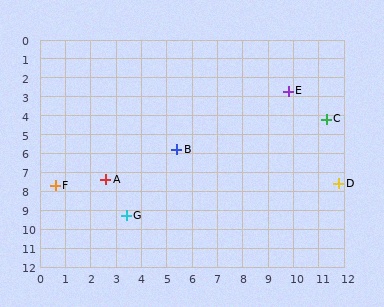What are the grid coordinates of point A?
Point A is at approximately (2.6, 7.4).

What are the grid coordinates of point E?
Point E is at approximately (9.8, 2.7).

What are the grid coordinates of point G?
Point G is at approximately (3.4, 9.3).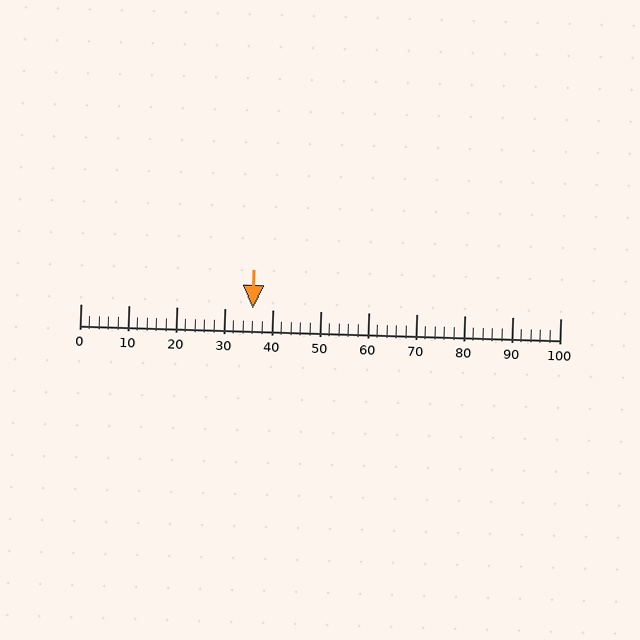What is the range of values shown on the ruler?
The ruler shows values from 0 to 100.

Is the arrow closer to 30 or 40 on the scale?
The arrow is closer to 40.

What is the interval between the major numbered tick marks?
The major tick marks are spaced 10 units apart.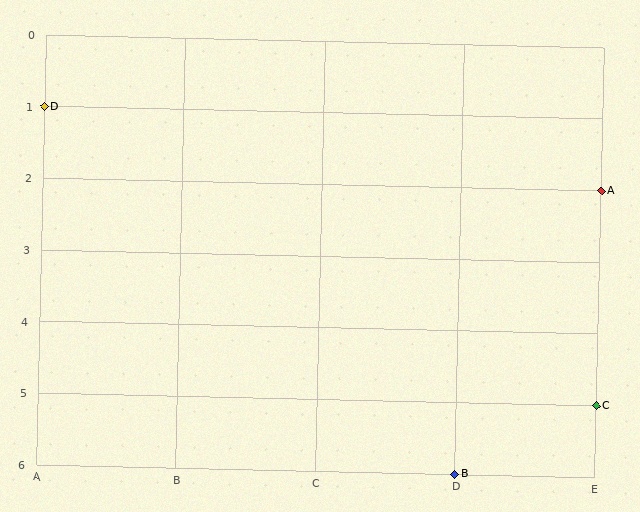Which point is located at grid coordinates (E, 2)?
Point A is at (E, 2).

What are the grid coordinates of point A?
Point A is at grid coordinates (E, 2).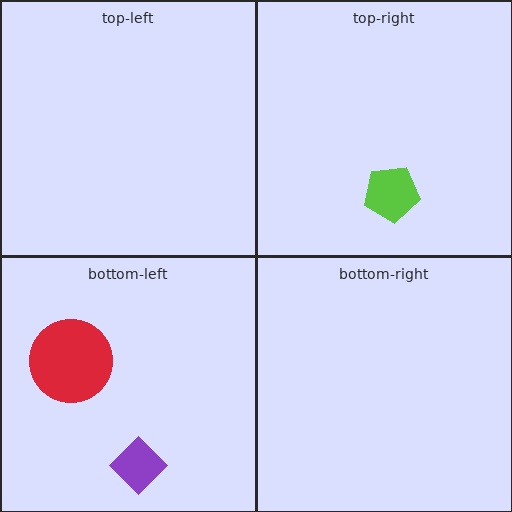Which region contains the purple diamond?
The bottom-left region.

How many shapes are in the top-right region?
1.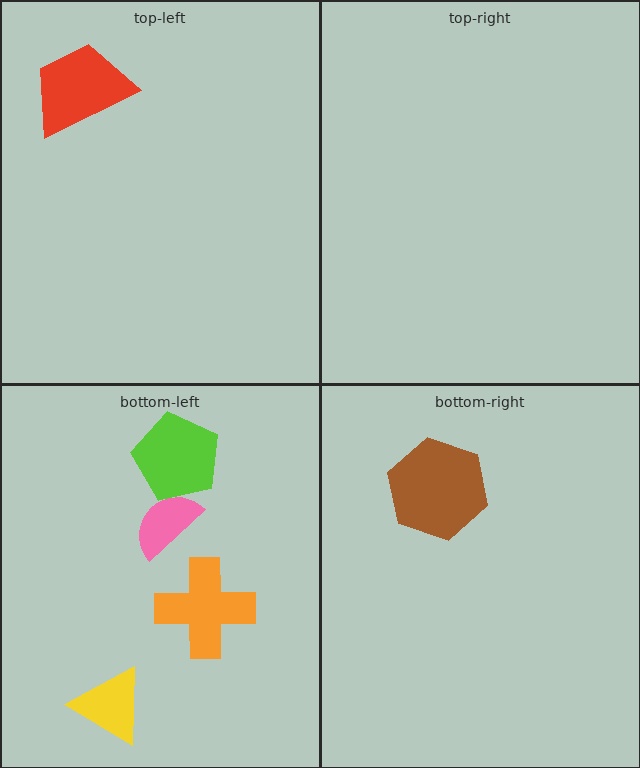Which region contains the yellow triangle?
The bottom-left region.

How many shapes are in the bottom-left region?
4.